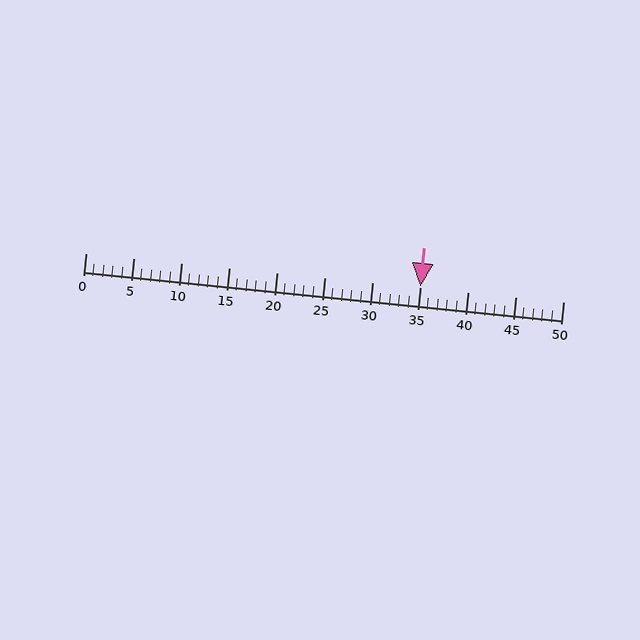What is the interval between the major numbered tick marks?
The major tick marks are spaced 5 units apart.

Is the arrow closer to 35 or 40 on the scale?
The arrow is closer to 35.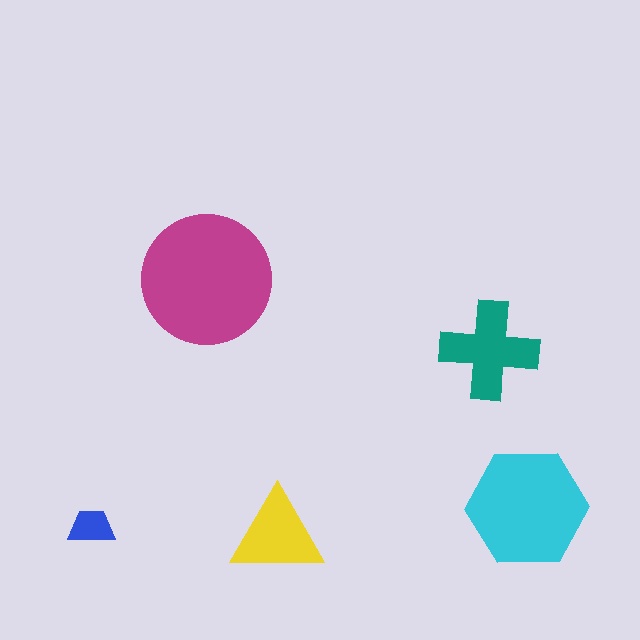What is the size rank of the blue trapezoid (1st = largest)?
5th.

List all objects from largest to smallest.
The magenta circle, the cyan hexagon, the teal cross, the yellow triangle, the blue trapezoid.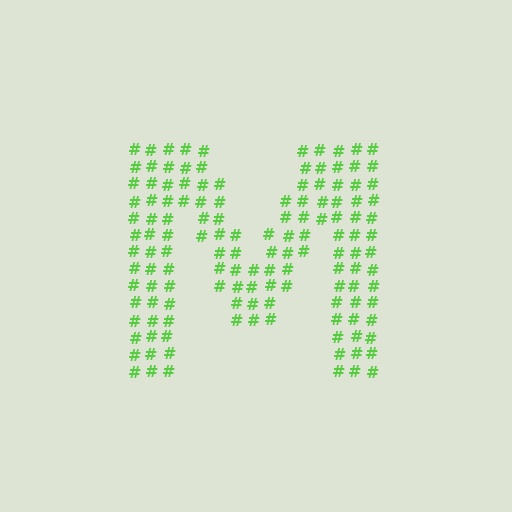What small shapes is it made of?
It is made of small hash symbols.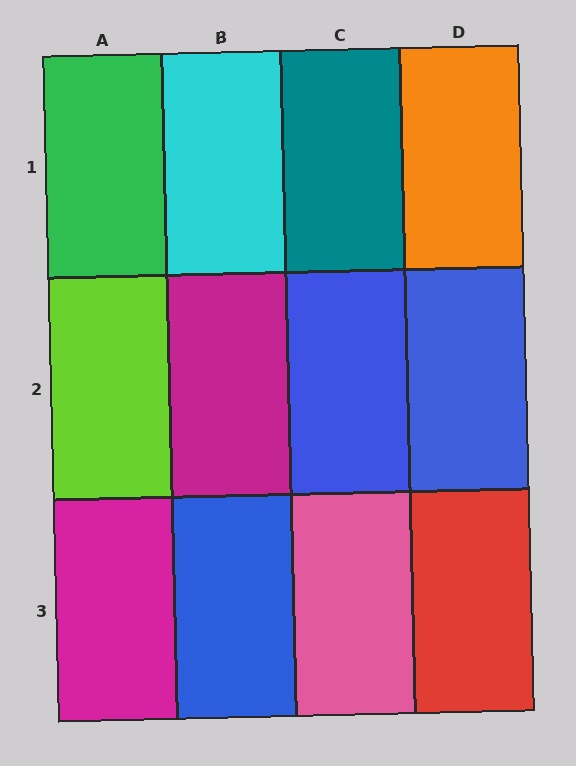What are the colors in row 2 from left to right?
Lime, magenta, blue, blue.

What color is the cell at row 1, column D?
Orange.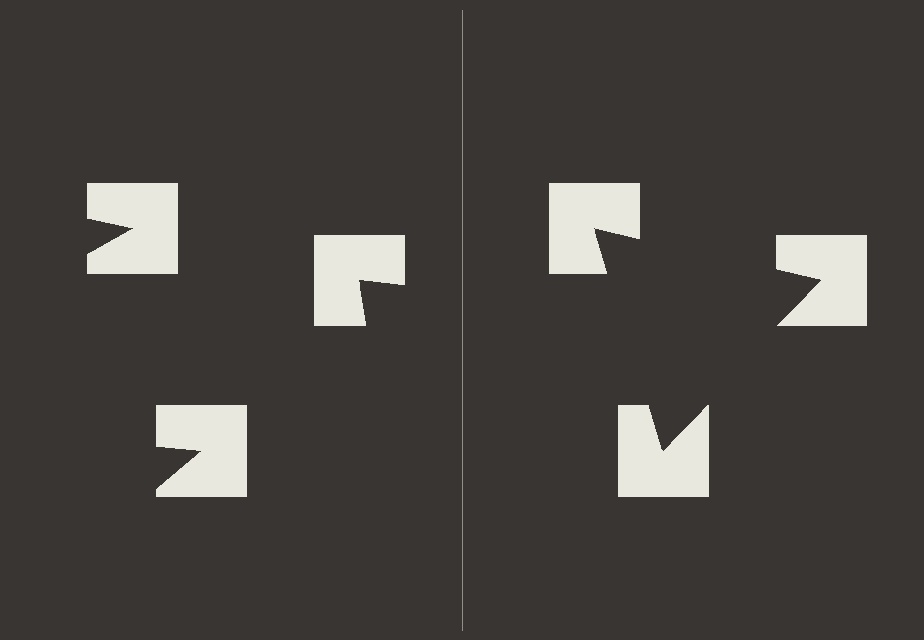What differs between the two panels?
The notched squares are positioned identically on both sides; only the wedge orientations differ. On the right they align to a triangle; on the left they are misaligned.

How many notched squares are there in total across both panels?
6 — 3 on each side.